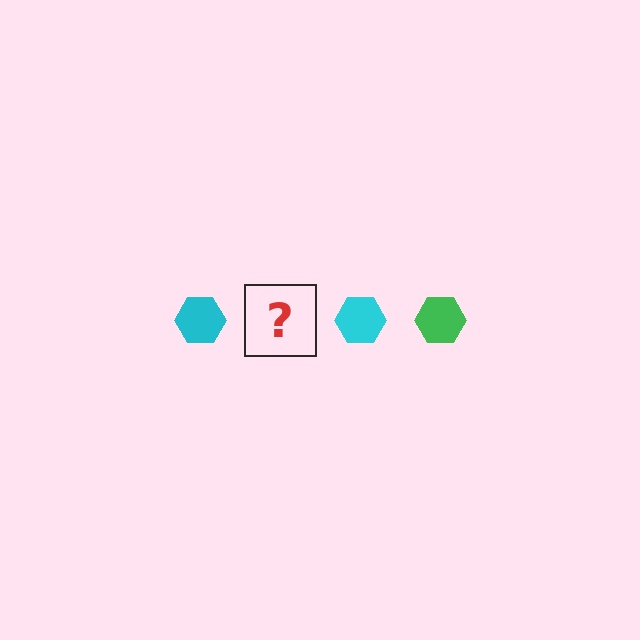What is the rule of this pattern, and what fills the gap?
The rule is that the pattern cycles through cyan, green hexagons. The gap should be filled with a green hexagon.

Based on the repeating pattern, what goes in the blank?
The blank should be a green hexagon.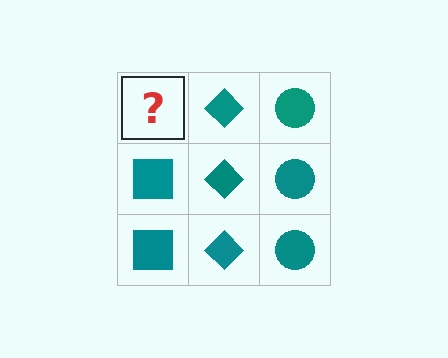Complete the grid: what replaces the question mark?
The question mark should be replaced with a teal square.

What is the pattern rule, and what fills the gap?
The rule is that each column has a consistent shape. The gap should be filled with a teal square.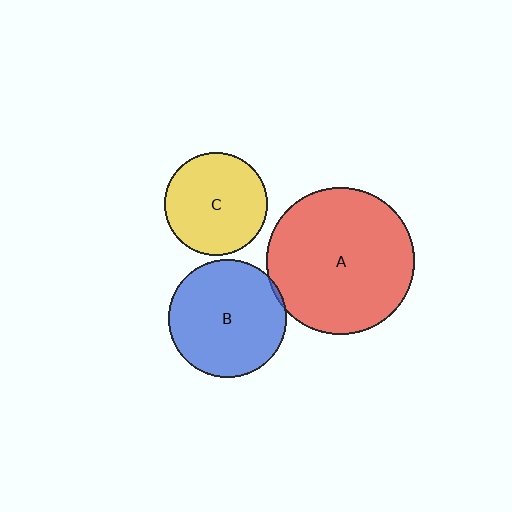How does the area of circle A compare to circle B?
Approximately 1.6 times.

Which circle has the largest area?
Circle A (red).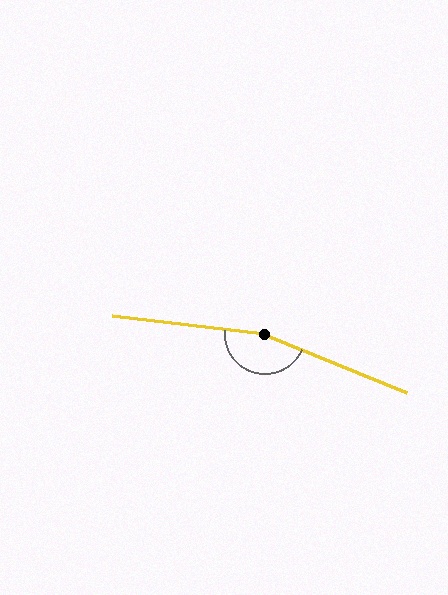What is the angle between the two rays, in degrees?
Approximately 164 degrees.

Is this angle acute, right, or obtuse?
It is obtuse.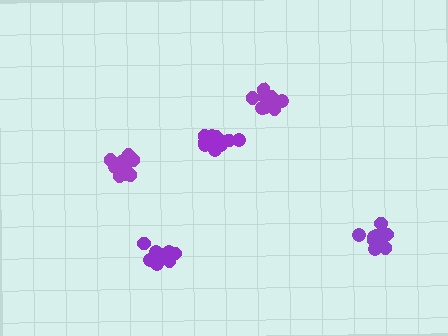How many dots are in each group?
Group 1: 15 dots, Group 2: 11 dots, Group 3: 10 dots, Group 4: 12 dots, Group 5: 13 dots (61 total).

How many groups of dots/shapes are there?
There are 5 groups.